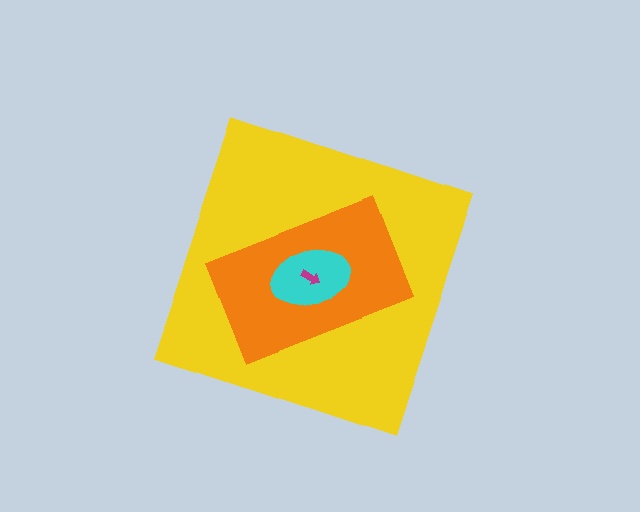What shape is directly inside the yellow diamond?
The orange rectangle.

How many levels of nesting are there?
4.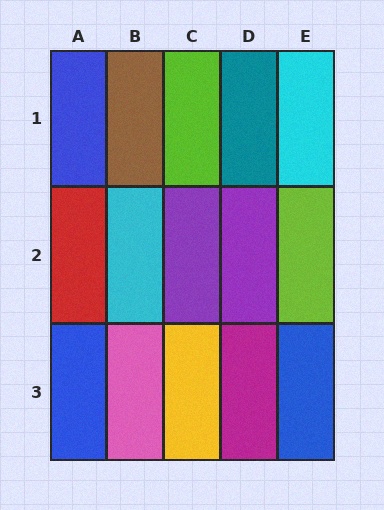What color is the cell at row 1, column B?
Brown.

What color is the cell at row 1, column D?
Teal.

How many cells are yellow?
1 cell is yellow.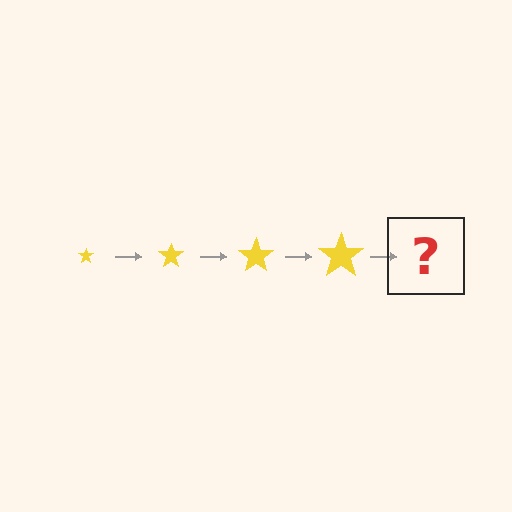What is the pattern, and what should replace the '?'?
The pattern is that the star gets progressively larger each step. The '?' should be a yellow star, larger than the previous one.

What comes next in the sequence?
The next element should be a yellow star, larger than the previous one.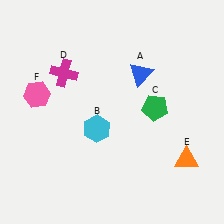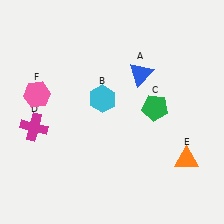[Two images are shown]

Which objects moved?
The objects that moved are: the cyan hexagon (B), the magenta cross (D).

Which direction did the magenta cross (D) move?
The magenta cross (D) moved down.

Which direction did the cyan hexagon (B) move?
The cyan hexagon (B) moved up.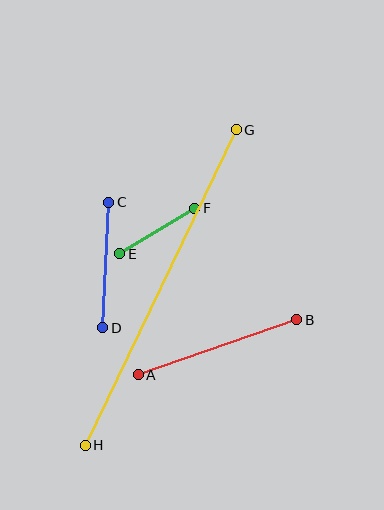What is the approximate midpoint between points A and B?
The midpoint is at approximately (218, 347) pixels.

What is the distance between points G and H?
The distance is approximately 350 pixels.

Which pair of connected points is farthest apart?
Points G and H are farthest apart.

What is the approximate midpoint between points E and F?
The midpoint is at approximately (157, 231) pixels.